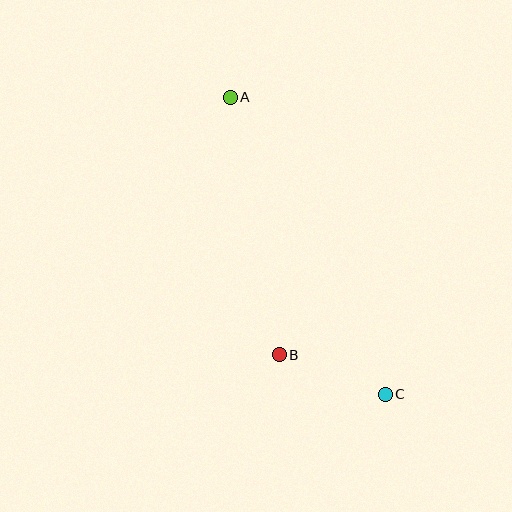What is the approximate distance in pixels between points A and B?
The distance between A and B is approximately 262 pixels.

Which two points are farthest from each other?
Points A and C are farthest from each other.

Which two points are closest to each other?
Points B and C are closest to each other.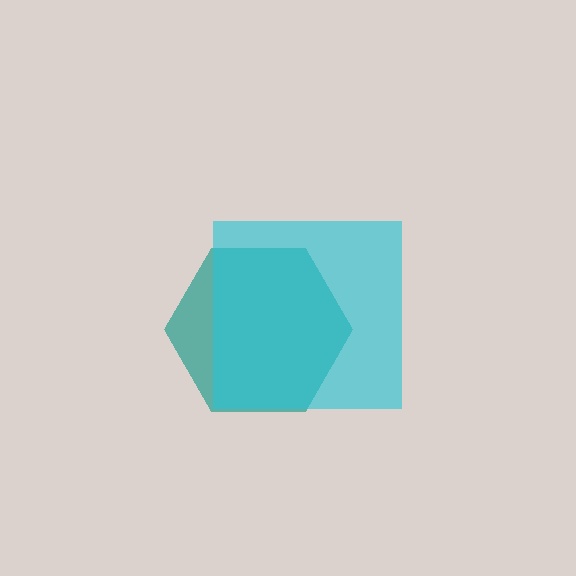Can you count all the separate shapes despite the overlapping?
Yes, there are 2 separate shapes.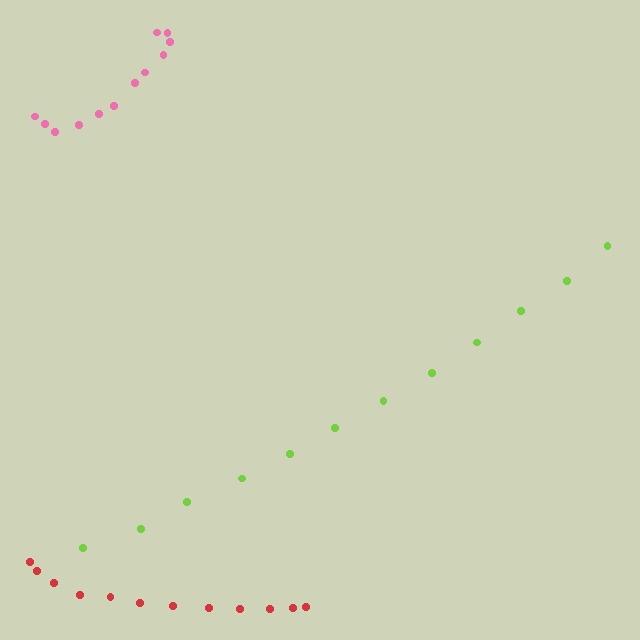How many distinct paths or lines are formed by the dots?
There are 3 distinct paths.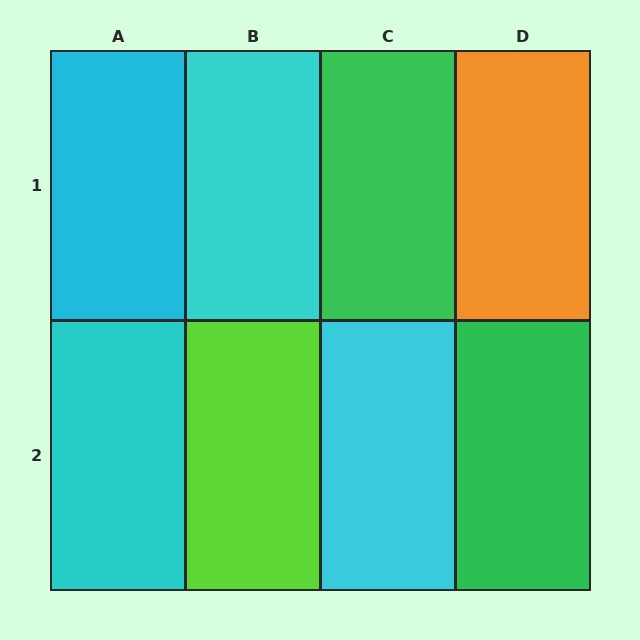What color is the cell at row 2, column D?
Green.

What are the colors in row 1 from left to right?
Cyan, cyan, green, orange.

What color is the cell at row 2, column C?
Cyan.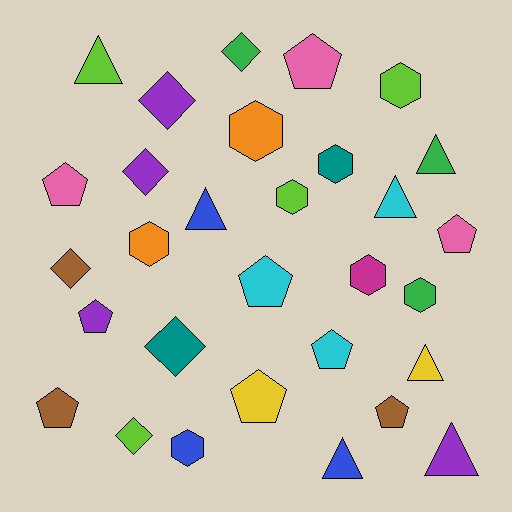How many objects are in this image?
There are 30 objects.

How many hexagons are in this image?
There are 8 hexagons.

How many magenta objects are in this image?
There is 1 magenta object.